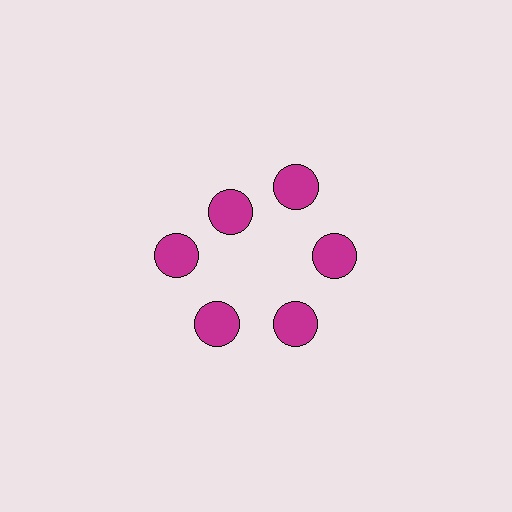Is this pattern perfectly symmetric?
No. The 6 magenta circles are arranged in a ring, but one element near the 11 o'clock position is pulled inward toward the center, breaking the 6-fold rotational symmetry.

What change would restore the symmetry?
The symmetry would be restored by moving it outward, back onto the ring so that all 6 circles sit at equal angles and equal distance from the center.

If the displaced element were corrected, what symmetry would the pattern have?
It would have 6-fold rotational symmetry — the pattern would map onto itself every 60 degrees.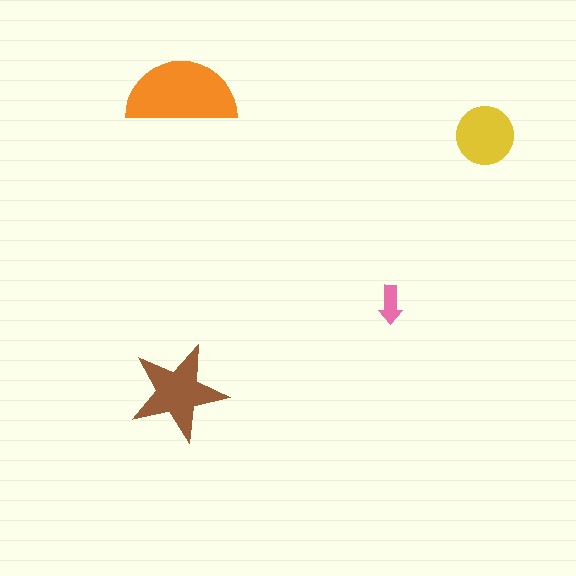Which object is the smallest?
The pink arrow.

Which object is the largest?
The orange semicircle.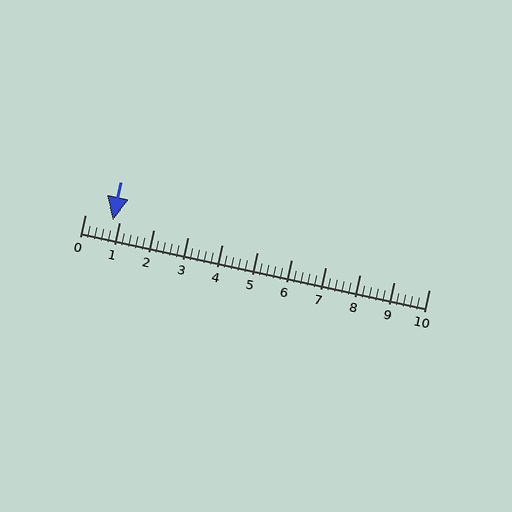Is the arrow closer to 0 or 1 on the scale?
The arrow is closer to 1.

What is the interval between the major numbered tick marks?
The major tick marks are spaced 1 units apart.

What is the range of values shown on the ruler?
The ruler shows values from 0 to 10.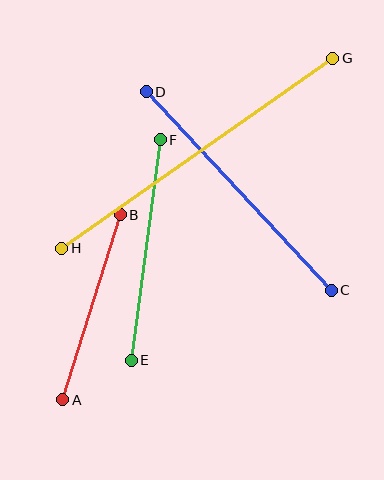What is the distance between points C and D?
The distance is approximately 271 pixels.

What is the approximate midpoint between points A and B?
The midpoint is at approximately (91, 307) pixels.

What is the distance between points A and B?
The distance is approximately 194 pixels.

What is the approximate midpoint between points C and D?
The midpoint is at approximately (239, 191) pixels.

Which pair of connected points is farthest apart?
Points G and H are farthest apart.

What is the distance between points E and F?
The distance is approximately 222 pixels.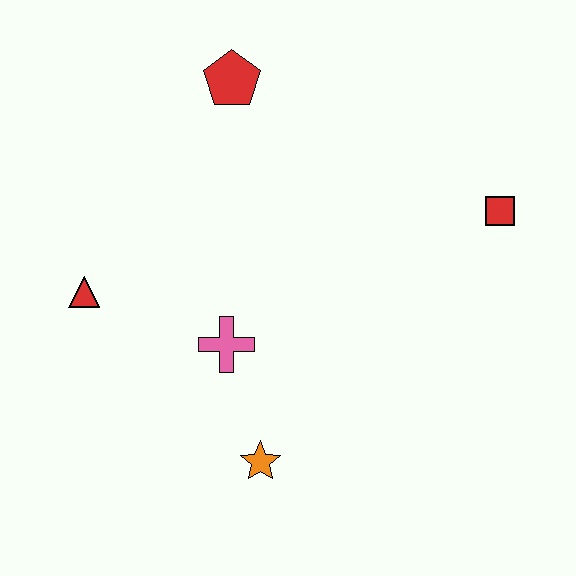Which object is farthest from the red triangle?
The red square is farthest from the red triangle.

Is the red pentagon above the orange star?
Yes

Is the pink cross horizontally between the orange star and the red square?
No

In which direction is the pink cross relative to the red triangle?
The pink cross is to the right of the red triangle.